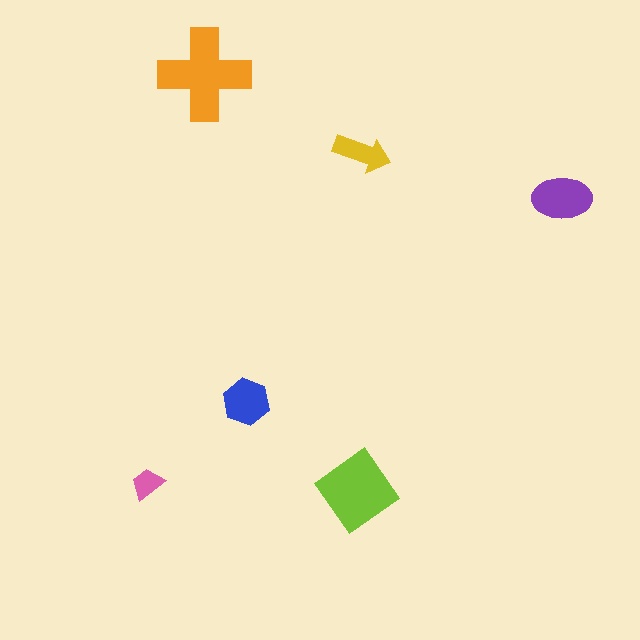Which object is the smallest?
The pink trapezoid.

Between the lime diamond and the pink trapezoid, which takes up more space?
The lime diamond.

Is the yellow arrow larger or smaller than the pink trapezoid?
Larger.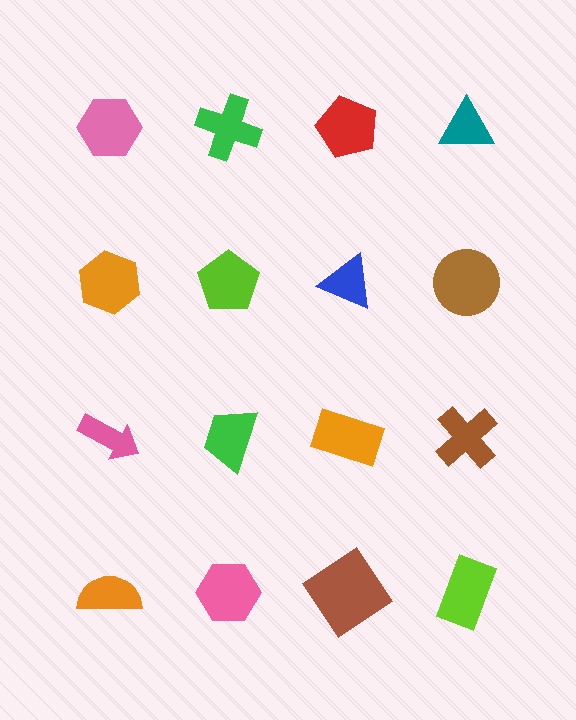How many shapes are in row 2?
4 shapes.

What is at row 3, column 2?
A green trapezoid.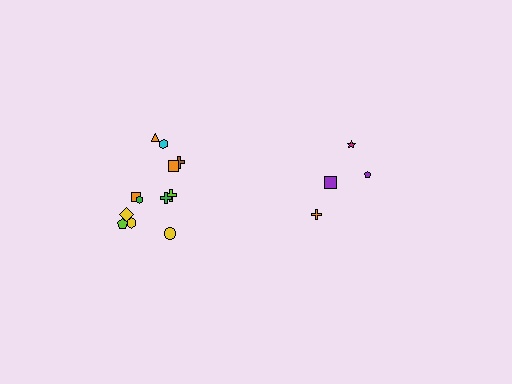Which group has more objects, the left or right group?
The left group.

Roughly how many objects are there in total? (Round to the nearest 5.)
Roughly 15 objects in total.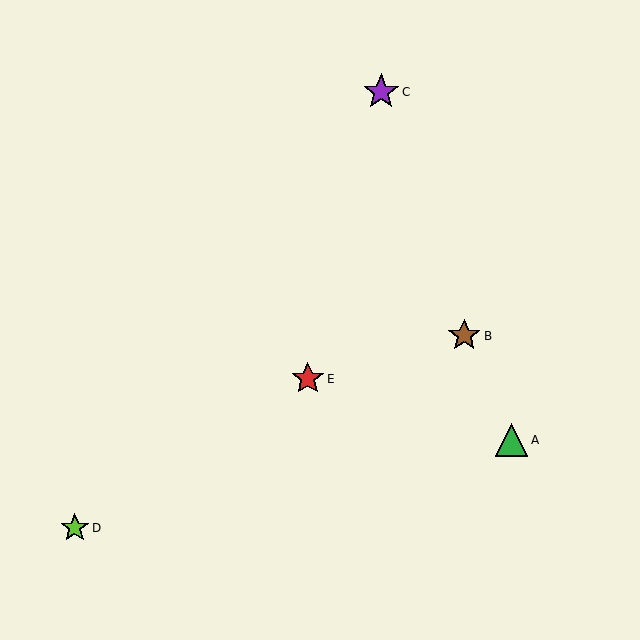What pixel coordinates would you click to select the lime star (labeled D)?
Click at (75, 528) to select the lime star D.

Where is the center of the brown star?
The center of the brown star is at (464, 336).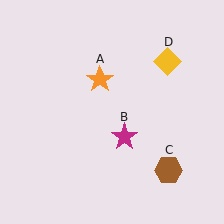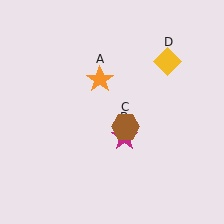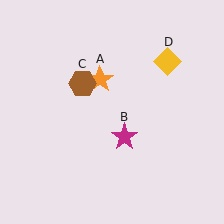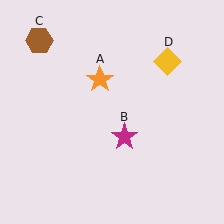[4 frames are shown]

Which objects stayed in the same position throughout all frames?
Orange star (object A) and magenta star (object B) and yellow diamond (object D) remained stationary.